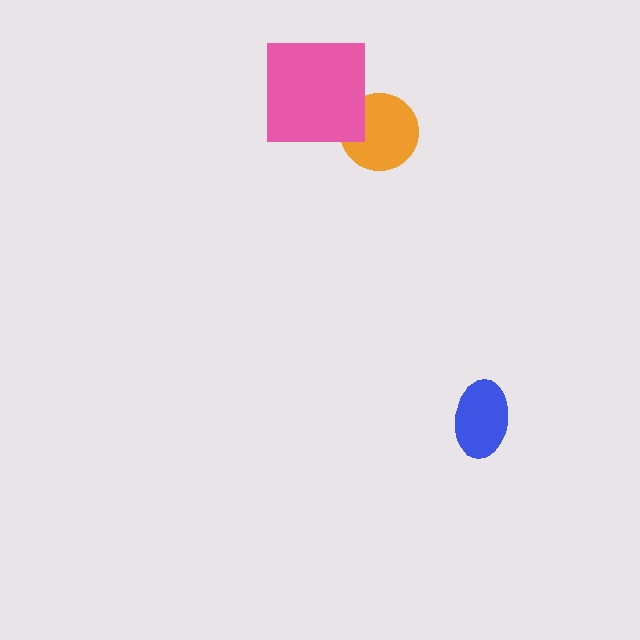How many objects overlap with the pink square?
1 object overlaps with the pink square.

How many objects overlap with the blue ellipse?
0 objects overlap with the blue ellipse.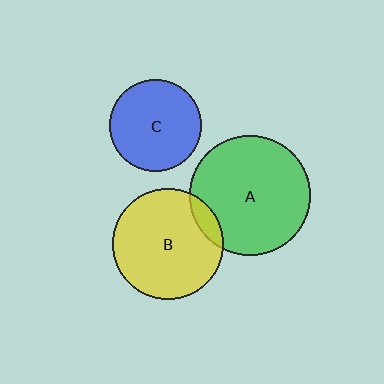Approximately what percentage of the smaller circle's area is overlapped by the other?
Approximately 10%.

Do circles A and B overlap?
Yes.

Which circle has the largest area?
Circle A (green).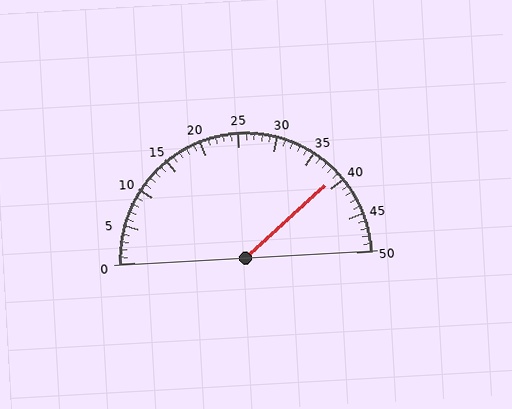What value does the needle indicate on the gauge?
The needle indicates approximately 39.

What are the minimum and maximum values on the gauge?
The gauge ranges from 0 to 50.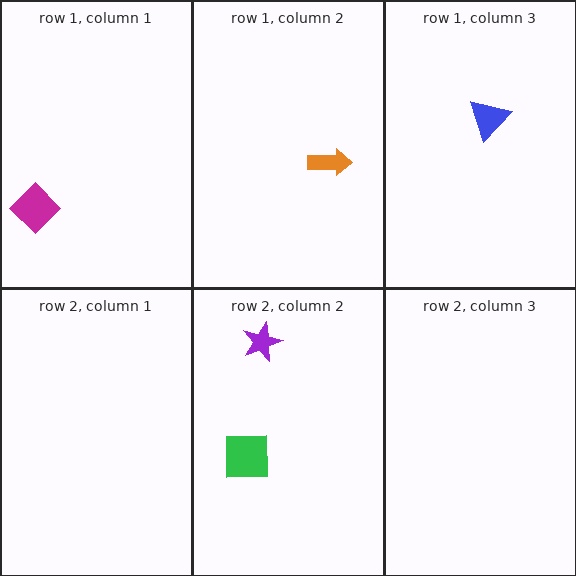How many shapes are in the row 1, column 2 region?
1.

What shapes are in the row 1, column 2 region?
The orange arrow.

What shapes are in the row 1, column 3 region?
The blue triangle.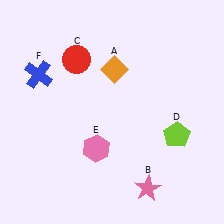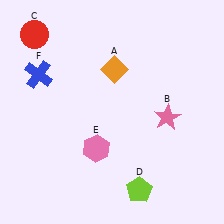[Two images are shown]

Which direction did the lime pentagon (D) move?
The lime pentagon (D) moved down.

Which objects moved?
The objects that moved are: the pink star (B), the red circle (C), the lime pentagon (D).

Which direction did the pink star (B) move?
The pink star (B) moved up.